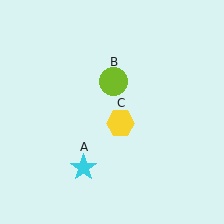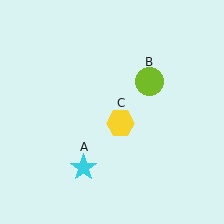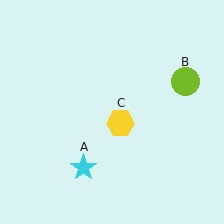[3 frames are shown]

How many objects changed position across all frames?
1 object changed position: lime circle (object B).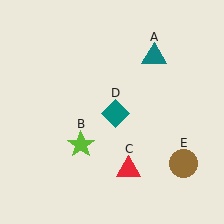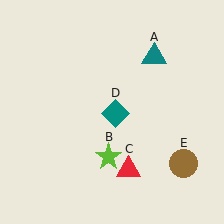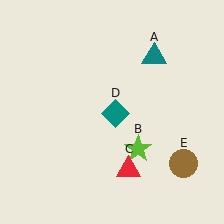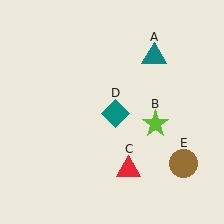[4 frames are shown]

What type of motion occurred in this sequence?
The lime star (object B) rotated counterclockwise around the center of the scene.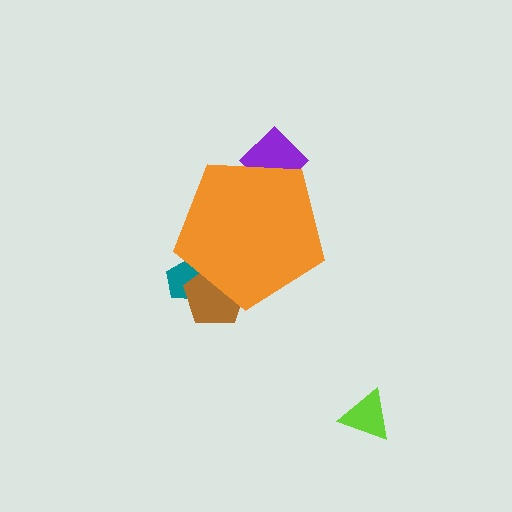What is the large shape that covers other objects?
An orange pentagon.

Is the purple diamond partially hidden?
Yes, the purple diamond is partially hidden behind the orange pentagon.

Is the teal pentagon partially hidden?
Yes, the teal pentagon is partially hidden behind the orange pentagon.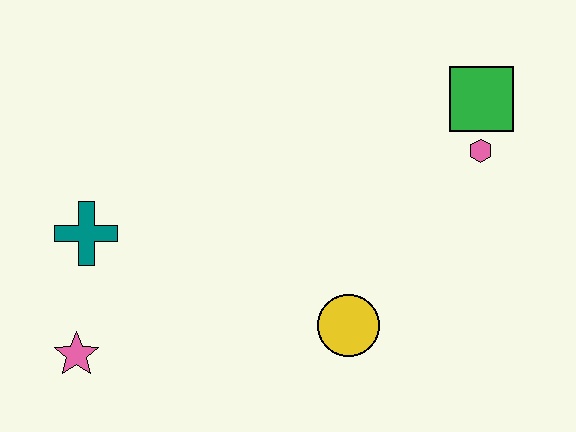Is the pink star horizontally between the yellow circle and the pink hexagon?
No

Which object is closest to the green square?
The pink hexagon is closest to the green square.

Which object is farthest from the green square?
The pink star is farthest from the green square.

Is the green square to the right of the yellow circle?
Yes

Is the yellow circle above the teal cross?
No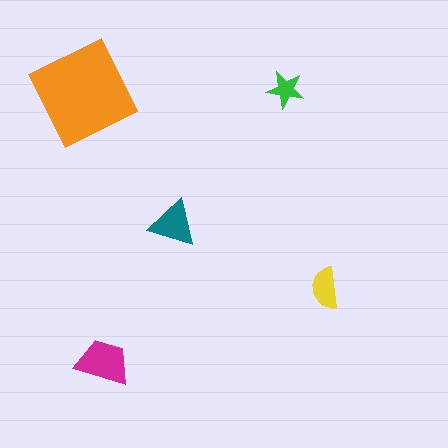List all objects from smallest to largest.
The green star, the yellow semicircle, the teal triangle, the magenta trapezoid, the orange diamond.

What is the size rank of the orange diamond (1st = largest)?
1st.